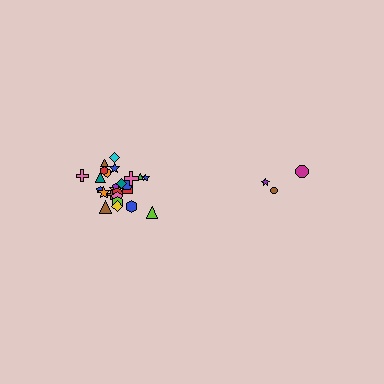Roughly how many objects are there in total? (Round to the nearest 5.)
Roughly 30 objects in total.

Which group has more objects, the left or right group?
The left group.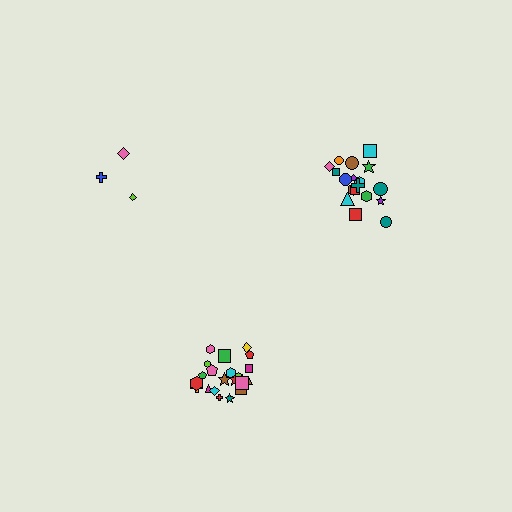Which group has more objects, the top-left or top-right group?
The top-right group.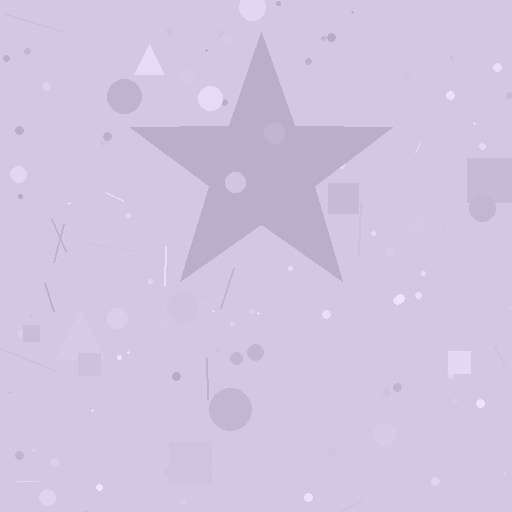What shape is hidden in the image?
A star is hidden in the image.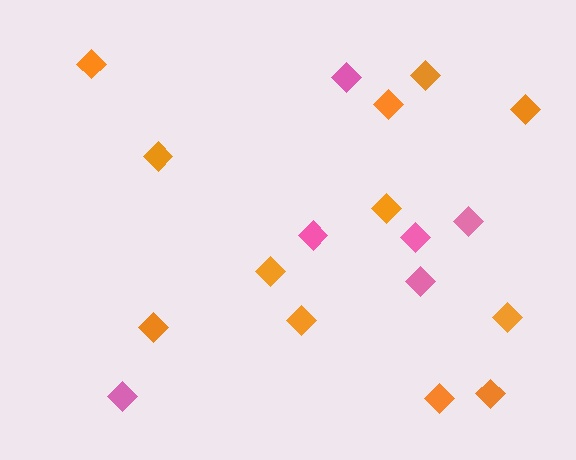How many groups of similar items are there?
There are 2 groups: one group of pink diamonds (6) and one group of orange diamonds (12).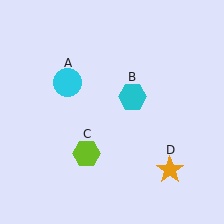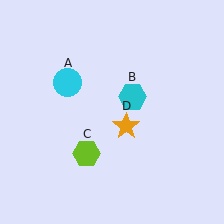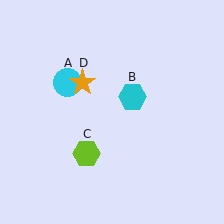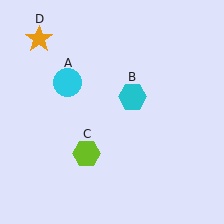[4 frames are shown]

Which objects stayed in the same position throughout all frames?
Cyan circle (object A) and cyan hexagon (object B) and lime hexagon (object C) remained stationary.